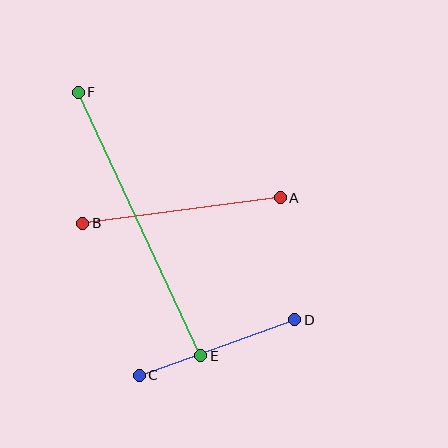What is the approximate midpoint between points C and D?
The midpoint is at approximately (217, 348) pixels.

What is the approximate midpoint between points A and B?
The midpoint is at approximately (182, 210) pixels.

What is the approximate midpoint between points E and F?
The midpoint is at approximately (140, 224) pixels.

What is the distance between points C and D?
The distance is approximately 165 pixels.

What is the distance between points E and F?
The distance is approximately 291 pixels.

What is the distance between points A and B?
The distance is approximately 199 pixels.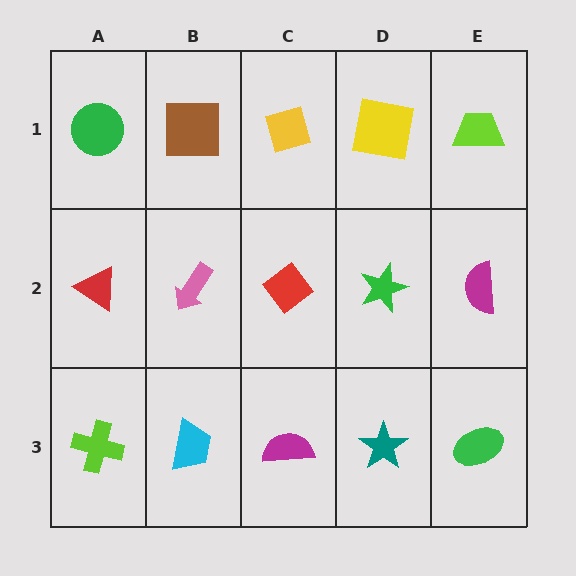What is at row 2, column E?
A magenta semicircle.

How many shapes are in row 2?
5 shapes.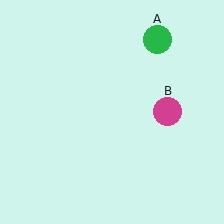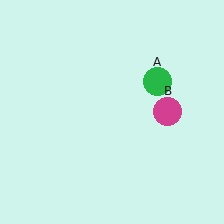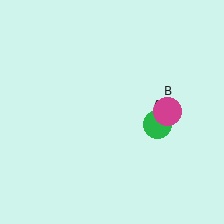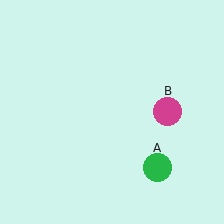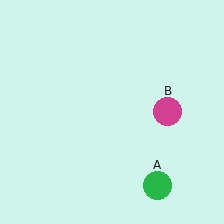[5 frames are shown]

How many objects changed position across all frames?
1 object changed position: green circle (object A).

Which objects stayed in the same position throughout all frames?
Magenta circle (object B) remained stationary.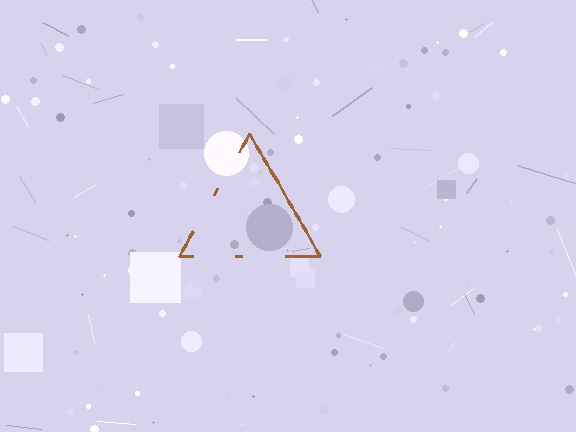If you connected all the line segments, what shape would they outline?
They would outline a triangle.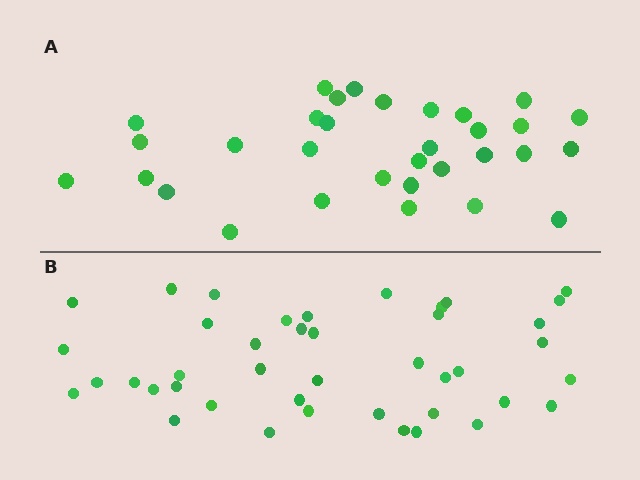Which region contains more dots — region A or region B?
Region B (the bottom region) has more dots.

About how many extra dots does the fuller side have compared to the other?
Region B has roughly 10 or so more dots than region A.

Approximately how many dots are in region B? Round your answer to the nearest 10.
About 40 dots. (The exact count is 42, which rounds to 40.)